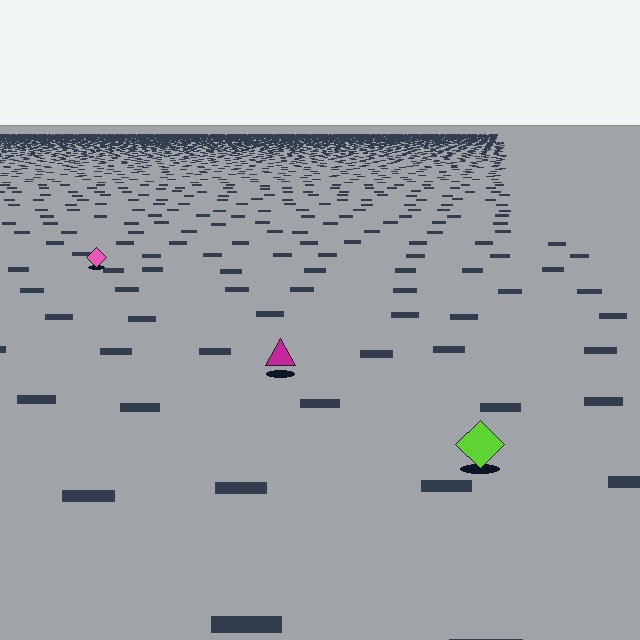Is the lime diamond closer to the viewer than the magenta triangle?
Yes. The lime diamond is closer — you can tell from the texture gradient: the ground texture is coarser near it.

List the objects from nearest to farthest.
From nearest to farthest: the lime diamond, the magenta triangle, the pink diamond.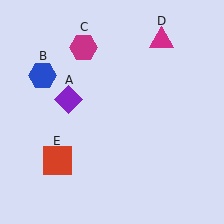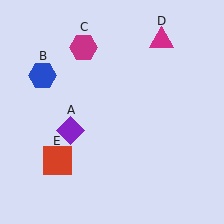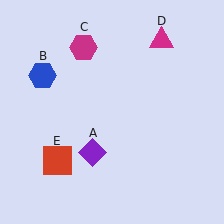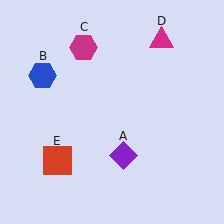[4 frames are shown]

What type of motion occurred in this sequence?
The purple diamond (object A) rotated counterclockwise around the center of the scene.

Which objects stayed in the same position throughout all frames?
Blue hexagon (object B) and magenta hexagon (object C) and magenta triangle (object D) and red square (object E) remained stationary.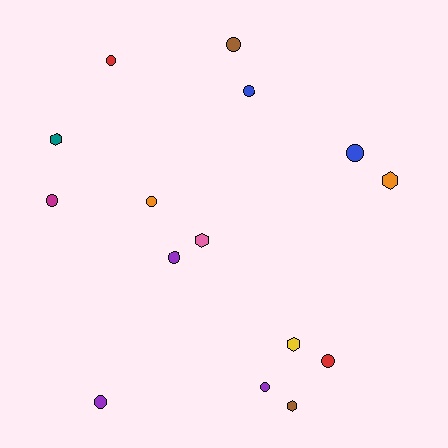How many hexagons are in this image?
There are 5 hexagons.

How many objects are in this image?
There are 15 objects.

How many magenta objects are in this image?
There is 1 magenta object.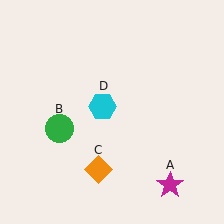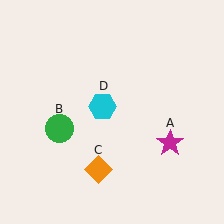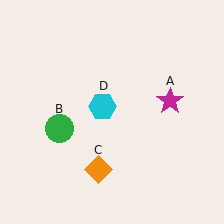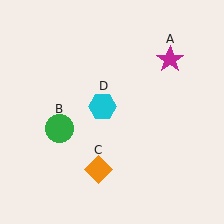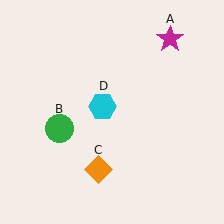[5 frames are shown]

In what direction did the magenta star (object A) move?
The magenta star (object A) moved up.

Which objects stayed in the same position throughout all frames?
Green circle (object B) and orange diamond (object C) and cyan hexagon (object D) remained stationary.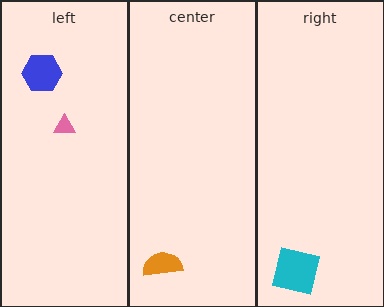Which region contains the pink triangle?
The left region.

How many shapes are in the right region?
1.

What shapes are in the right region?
The cyan square.